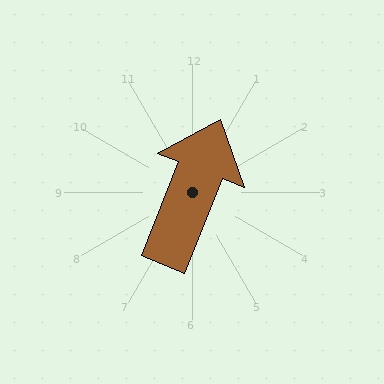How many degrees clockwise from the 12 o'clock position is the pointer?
Approximately 22 degrees.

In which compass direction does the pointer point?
North.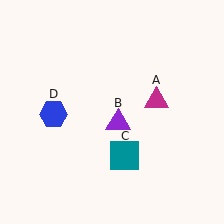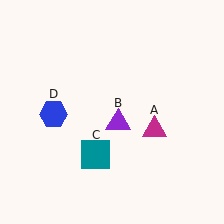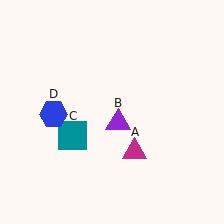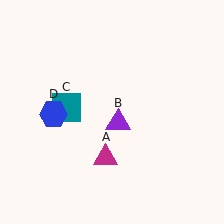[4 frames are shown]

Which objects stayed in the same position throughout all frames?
Purple triangle (object B) and blue hexagon (object D) remained stationary.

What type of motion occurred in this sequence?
The magenta triangle (object A), teal square (object C) rotated clockwise around the center of the scene.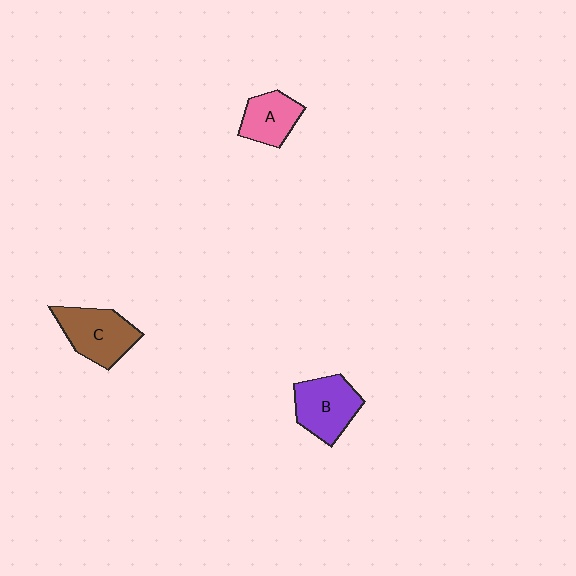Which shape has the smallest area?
Shape A (pink).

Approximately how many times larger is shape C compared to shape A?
Approximately 1.4 times.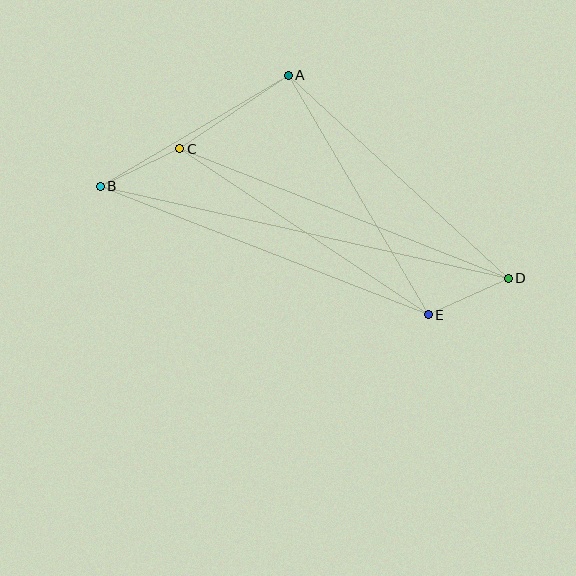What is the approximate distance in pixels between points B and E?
The distance between B and E is approximately 352 pixels.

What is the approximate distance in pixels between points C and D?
The distance between C and D is approximately 353 pixels.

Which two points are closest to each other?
Points D and E are closest to each other.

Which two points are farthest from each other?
Points B and D are farthest from each other.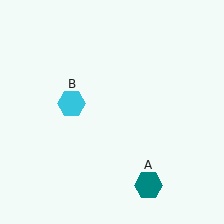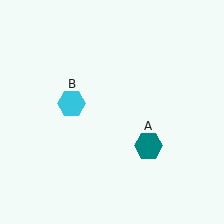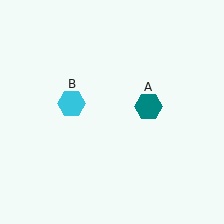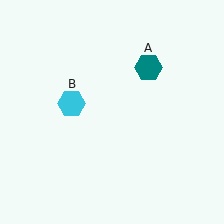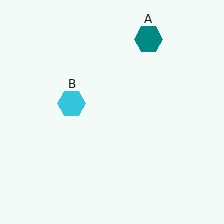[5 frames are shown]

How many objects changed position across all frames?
1 object changed position: teal hexagon (object A).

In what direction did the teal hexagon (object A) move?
The teal hexagon (object A) moved up.